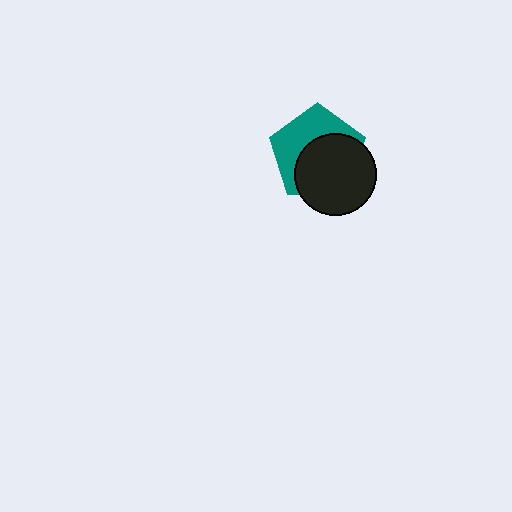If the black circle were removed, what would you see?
You would see the complete teal pentagon.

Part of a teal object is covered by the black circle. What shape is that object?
It is a pentagon.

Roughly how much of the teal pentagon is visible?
About half of it is visible (roughly 45%).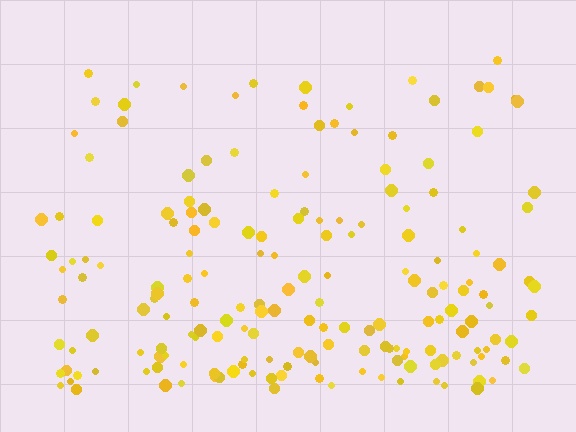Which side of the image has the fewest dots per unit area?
The top.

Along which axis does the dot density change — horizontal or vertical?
Vertical.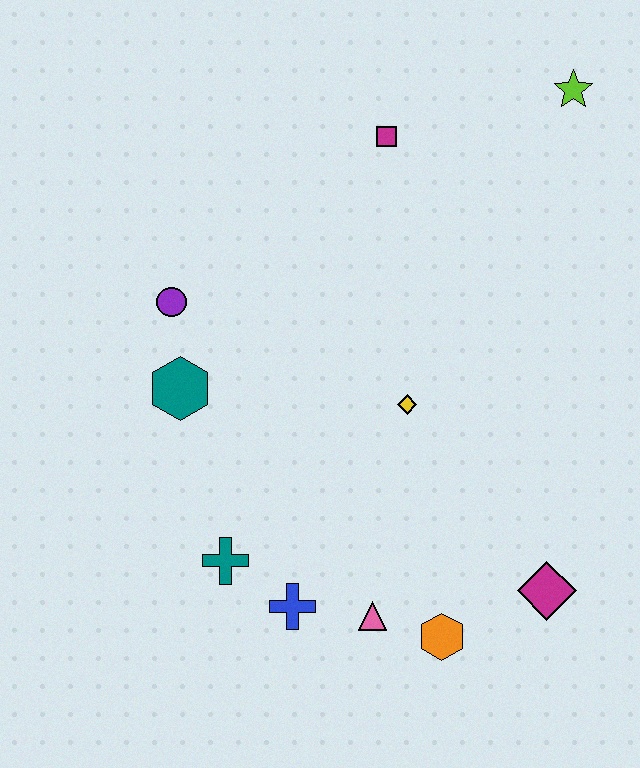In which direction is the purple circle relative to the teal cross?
The purple circle is above the teal cross.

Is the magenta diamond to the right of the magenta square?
Yes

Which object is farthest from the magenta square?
The orange hexagon is farthest from the magenta square.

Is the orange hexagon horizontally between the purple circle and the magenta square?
No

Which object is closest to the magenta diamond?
The orange hexagon is closest to the magenta diamond.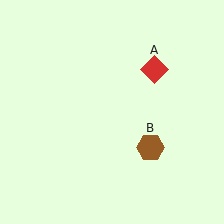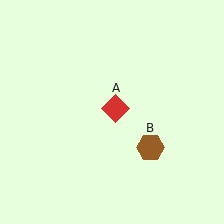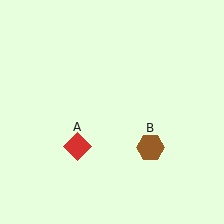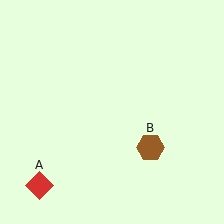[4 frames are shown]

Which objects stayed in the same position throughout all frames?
Brown hexagon (object B) remained stationary.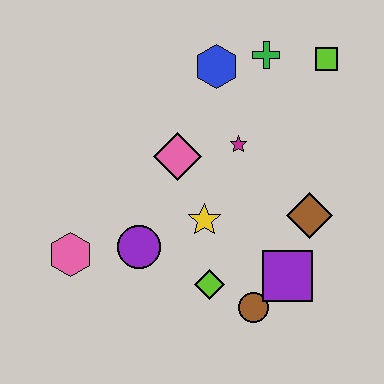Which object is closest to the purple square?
The brown circle is closest to the purple square.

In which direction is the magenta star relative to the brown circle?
The magenta star is above the brown circle.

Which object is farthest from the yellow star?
The lime square is farthest from the yellow star.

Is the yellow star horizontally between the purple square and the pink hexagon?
Yes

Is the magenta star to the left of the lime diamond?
No